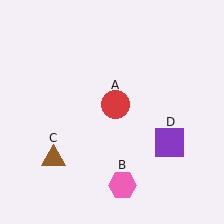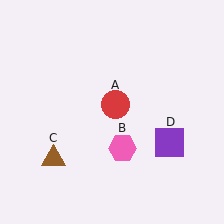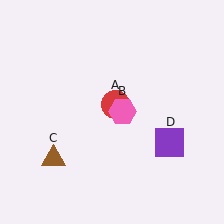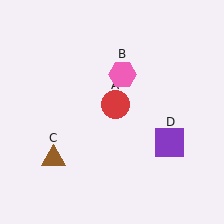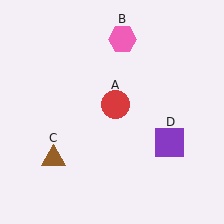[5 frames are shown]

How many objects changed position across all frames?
1 object changed position: pink hexagon (object B).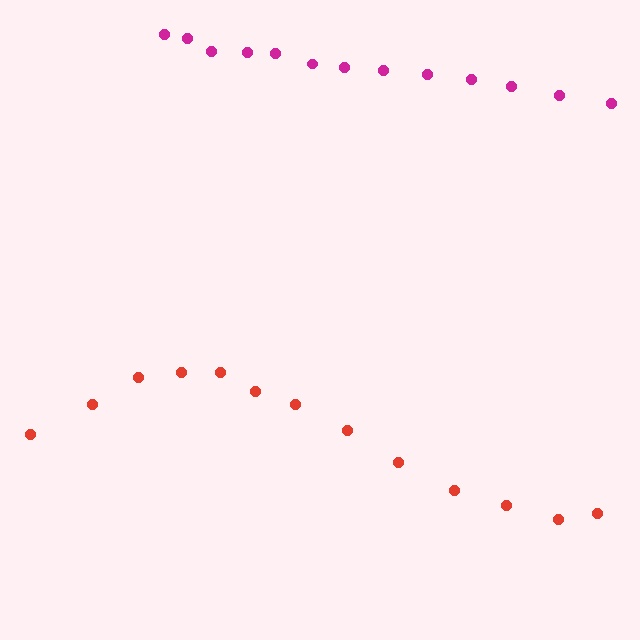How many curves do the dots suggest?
There are 2 distinct paths.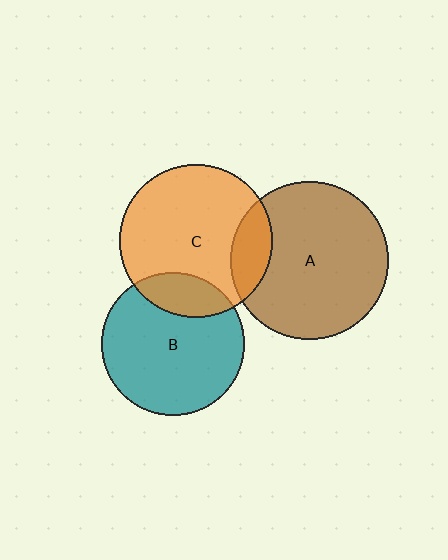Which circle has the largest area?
Circle A (brown).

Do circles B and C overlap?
Yes.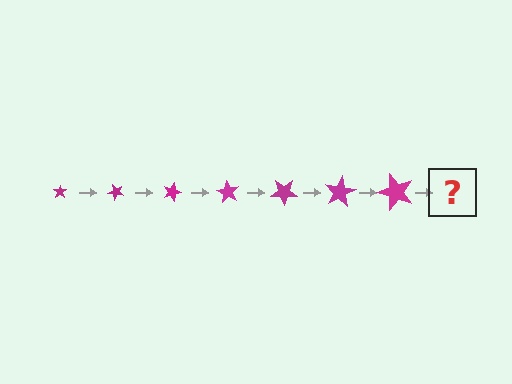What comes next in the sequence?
The next element should be a star, larger than the previous one and rotated 315 degrees from the start.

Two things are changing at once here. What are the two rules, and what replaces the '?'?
The two rules are that the star grows larger each step and it rotates 45 degrees each step. The '?' should be a star, larger than the previous one and rotated 315 degrees from the start.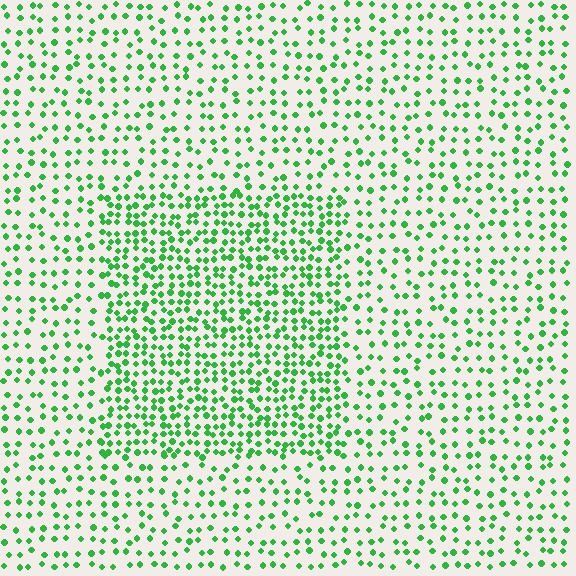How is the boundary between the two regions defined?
The boundary is defined by a change in element density (approximately 1.9x ratio). All elements are the same color, size, and shape.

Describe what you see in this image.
The image contains small green elements arranged at two different densities. A rectangle-shaped region is visible where the elements are more densely packed than the surrounding area.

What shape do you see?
I see a rectangle.